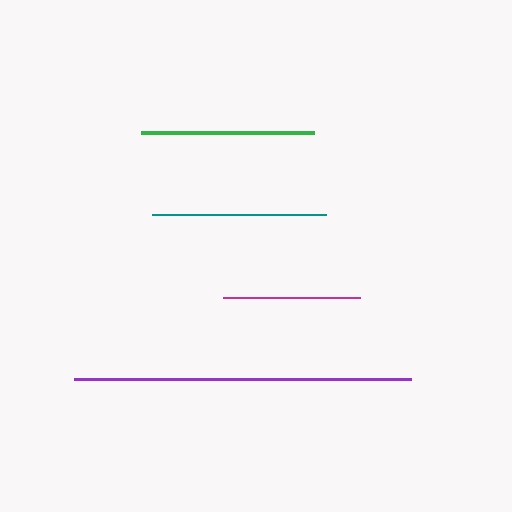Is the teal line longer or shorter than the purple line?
The purple line is longer than the teal line.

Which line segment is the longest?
The purple line is the longest at approximately 337 pixels.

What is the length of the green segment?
The green segment is approximately 173 pixels long.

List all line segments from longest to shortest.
From longest to shortest: purple, teal, green, magenta.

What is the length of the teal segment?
The teal segment is approximately 173 pixels long.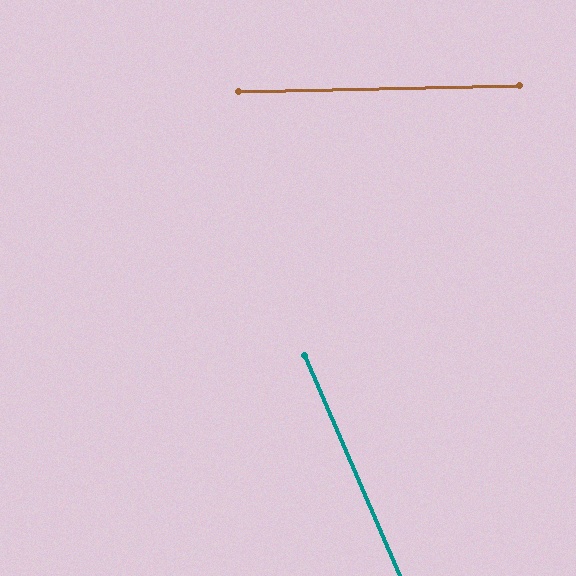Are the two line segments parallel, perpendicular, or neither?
Neither parallel nor perpendicular — they differ by about 68°.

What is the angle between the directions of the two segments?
Approximately 68 degrees.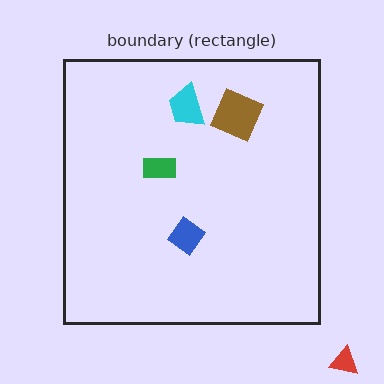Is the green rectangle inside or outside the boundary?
Inside.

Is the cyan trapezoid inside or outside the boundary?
Inside.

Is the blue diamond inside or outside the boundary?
Inside.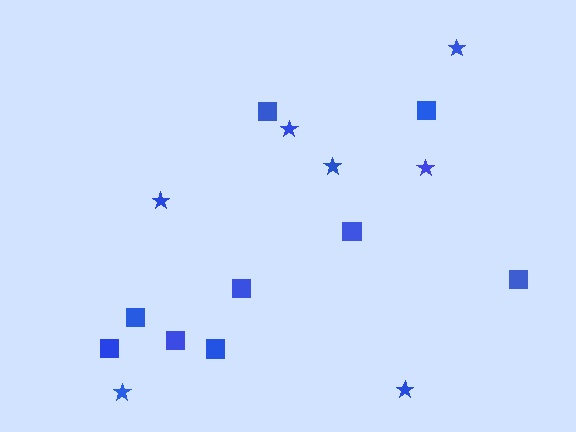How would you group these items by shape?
There are 2 groups: one group of stars (7) and one group of squares (9).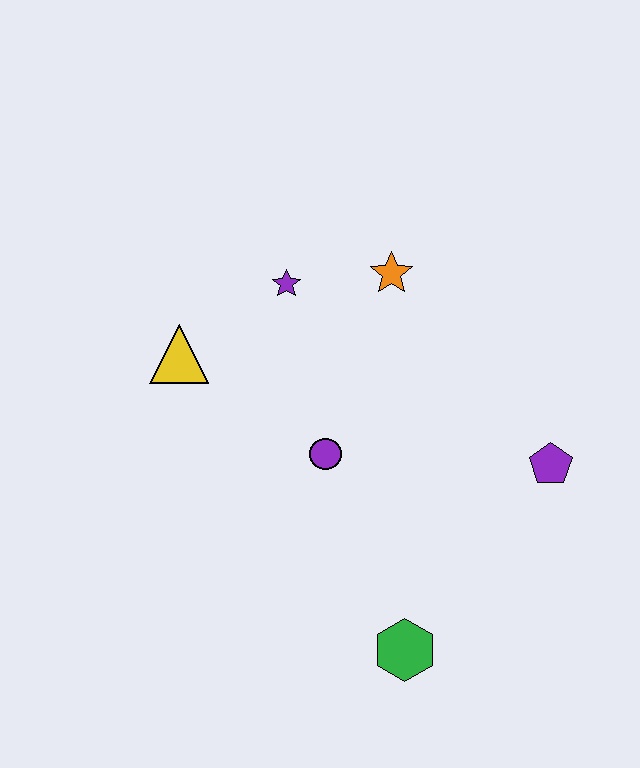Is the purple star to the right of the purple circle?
No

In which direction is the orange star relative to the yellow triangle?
The orange star is to the right of the yellow triangle.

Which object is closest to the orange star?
The purple star is closest to the orange star.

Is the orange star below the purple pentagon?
No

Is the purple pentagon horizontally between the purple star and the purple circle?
No